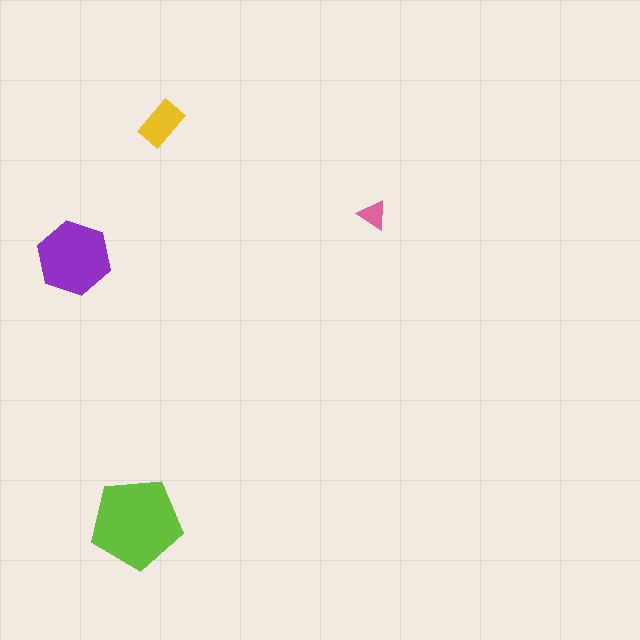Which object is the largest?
The lime pentagon.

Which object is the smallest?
The pink triangle.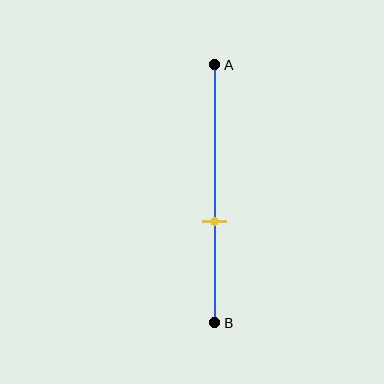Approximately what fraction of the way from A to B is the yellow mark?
The yellow mark is approximately 60% of the way from A to B.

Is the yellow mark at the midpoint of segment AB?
No, the mark is at about 60% from A, not at the 50% midpoint.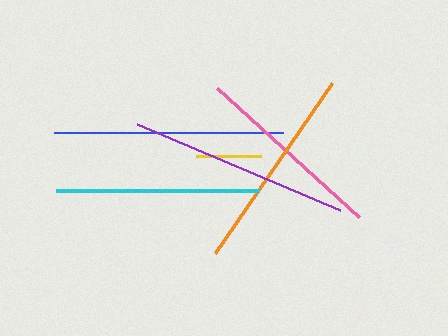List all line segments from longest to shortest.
From longest to shortest: blue, purple, orange, cyan, pink, yellow.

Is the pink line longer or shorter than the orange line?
The orange line is longer than the pink line.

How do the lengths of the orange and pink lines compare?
The orange and pink lines are approximately the same length.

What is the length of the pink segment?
The pink segment is approximately 192 pixels long.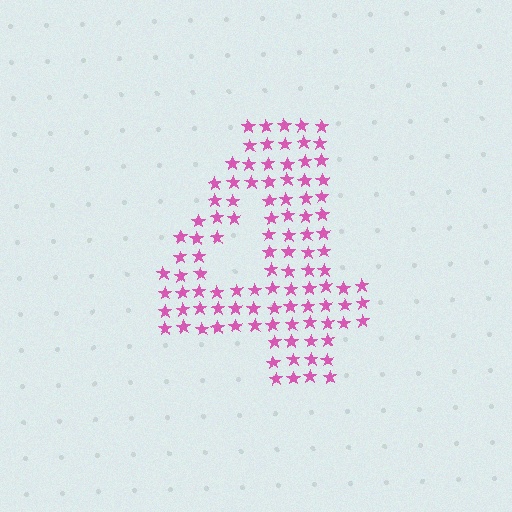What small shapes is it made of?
It is made of small stars.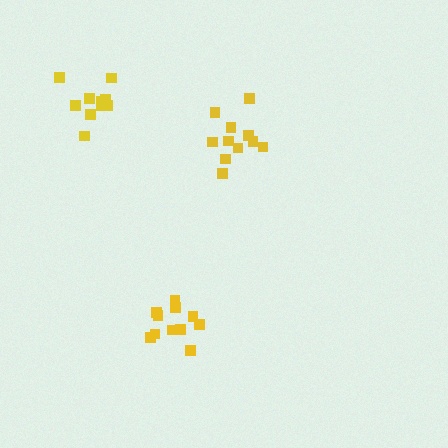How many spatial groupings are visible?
There are 3 spatial groupings.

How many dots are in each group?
Group 1: 10 dots, Group 2: 11 dots, Group 3: 11 dots (32 total).